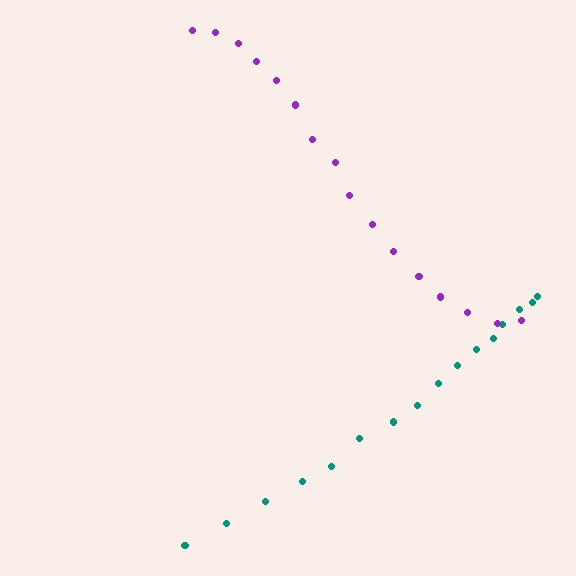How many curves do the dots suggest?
There are 2 distinct paths.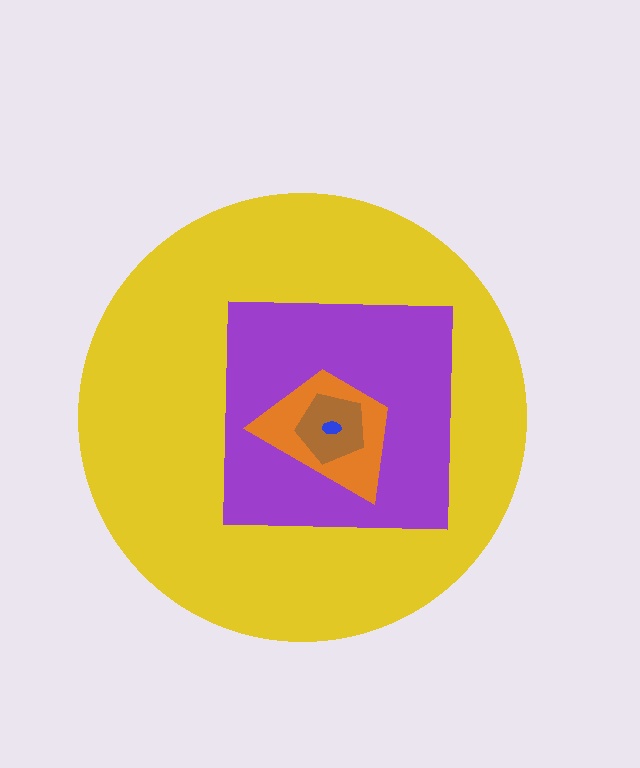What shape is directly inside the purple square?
The orange trapezoid.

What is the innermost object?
The blue ellipse.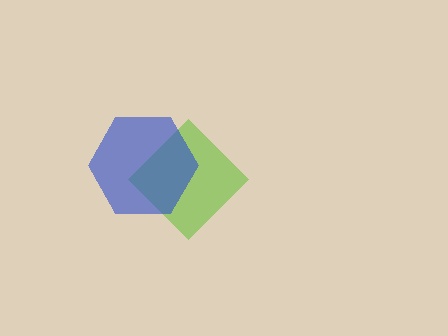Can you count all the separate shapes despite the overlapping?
Yes, there are 2 separate shapes.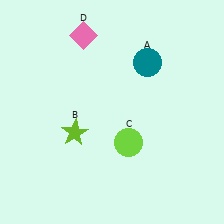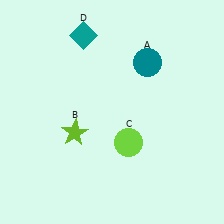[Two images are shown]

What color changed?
The diamond (D) changed from pink in Image 1 to teal in Image 2.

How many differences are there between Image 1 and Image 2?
There is 1 difference between the two images.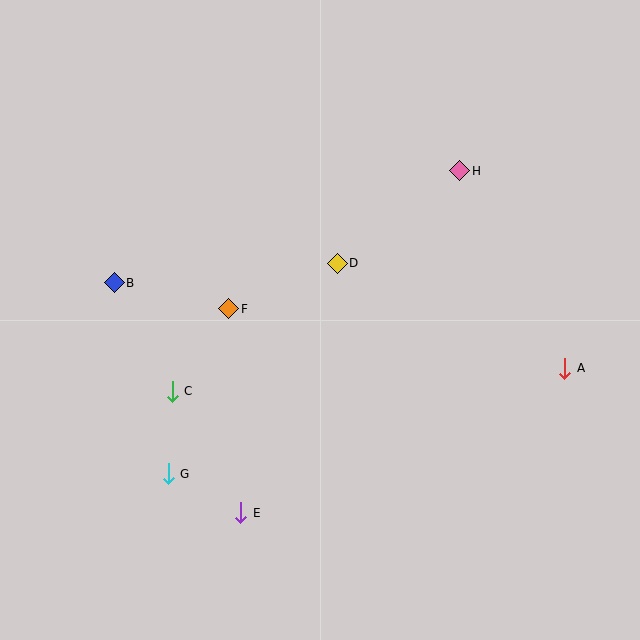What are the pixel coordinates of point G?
Point G is at (168, 474).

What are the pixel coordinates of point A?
Point A is at (565, 368).